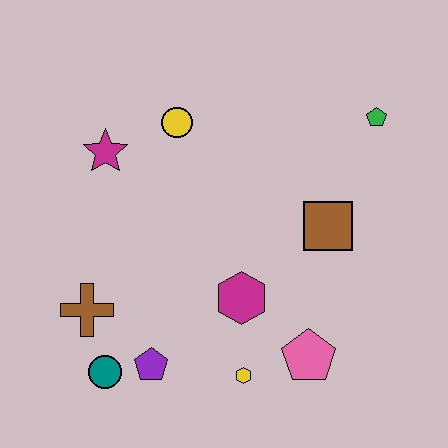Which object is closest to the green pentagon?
The brown square is closest to the green pentagon.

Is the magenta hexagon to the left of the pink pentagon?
Yes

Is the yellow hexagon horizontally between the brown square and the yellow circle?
Yes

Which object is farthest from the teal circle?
The green pentagon is farthest from the teal circle.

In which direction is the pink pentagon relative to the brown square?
The pink pentagon is below the brown square.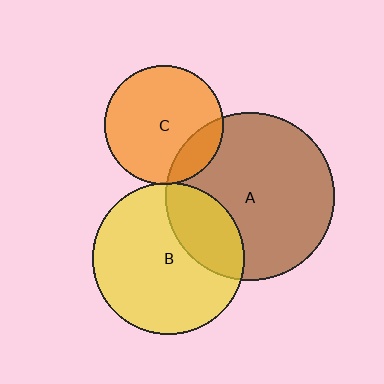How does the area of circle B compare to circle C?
Approximately 1.6 times.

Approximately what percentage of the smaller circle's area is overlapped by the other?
Approximately 15%.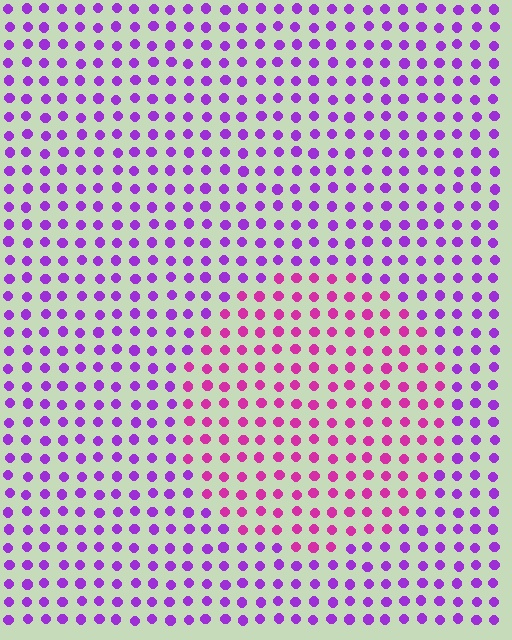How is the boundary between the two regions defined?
The boundary is defined purely by a slight shift in hue (about 37 degrees). Spacing, size, and orientation are identical on both sides.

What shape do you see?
I see a circle.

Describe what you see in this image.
The image is filled with small purple elements in a uniform arrangement. A circle-shaped region is visible where the elements are tinted to a slightly different hue, forming a subtle color boundary.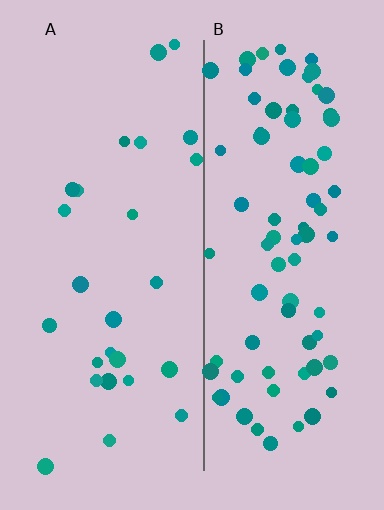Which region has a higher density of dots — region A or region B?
B (the right).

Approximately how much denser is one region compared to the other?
Approximately 2.9× — region B over region A.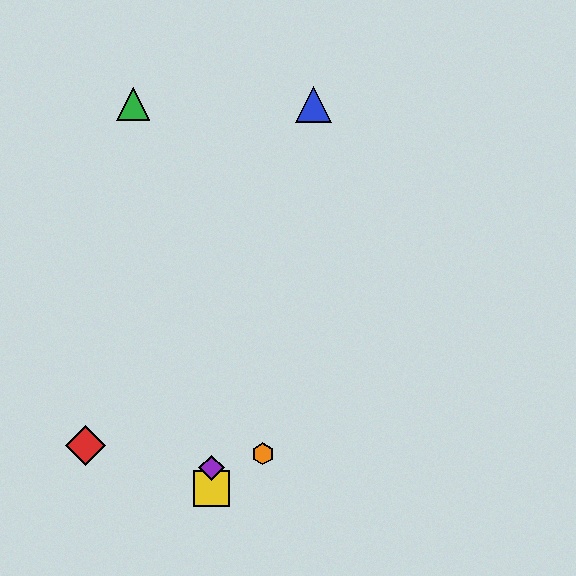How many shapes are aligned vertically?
2 shapes (the yellow square, the purple diamond) are aligned vertically.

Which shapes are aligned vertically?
The yellow square, the purple diamond are aligned vertically.